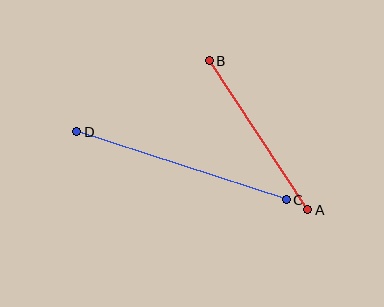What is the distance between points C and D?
The distance is approximately 220 pixels.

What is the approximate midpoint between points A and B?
The midpoint is at approximately (258, 135) pixels.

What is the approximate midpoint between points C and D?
The midpoint is at approximately (182, 166) pixels.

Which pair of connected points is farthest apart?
Points C and D are farthest apart.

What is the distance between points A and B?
The distance is approximately 178 pixels.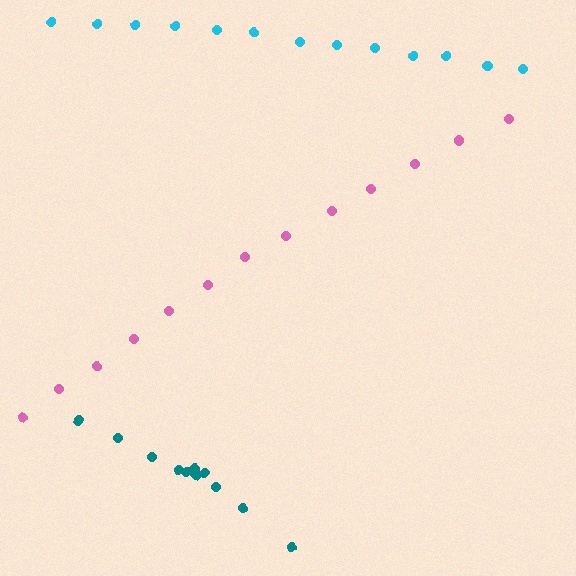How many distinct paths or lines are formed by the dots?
There are 3 distinct paths.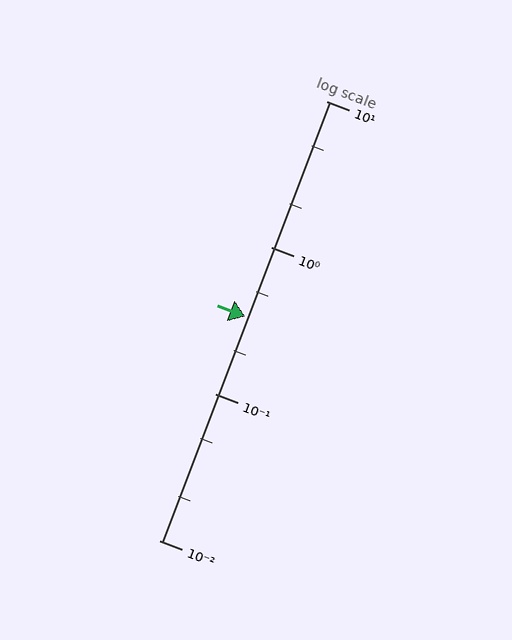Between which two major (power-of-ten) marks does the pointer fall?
The pointer is between 0.1 and 1.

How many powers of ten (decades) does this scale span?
The scale spans 3 decades, from 0.01 to 10.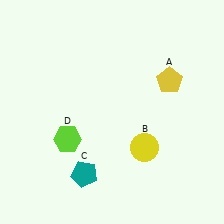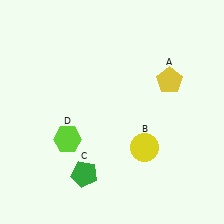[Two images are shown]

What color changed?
The pentagon (C) changed from teal in Image 1 to green in Image 2.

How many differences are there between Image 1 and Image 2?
There is 1 difference between the two images.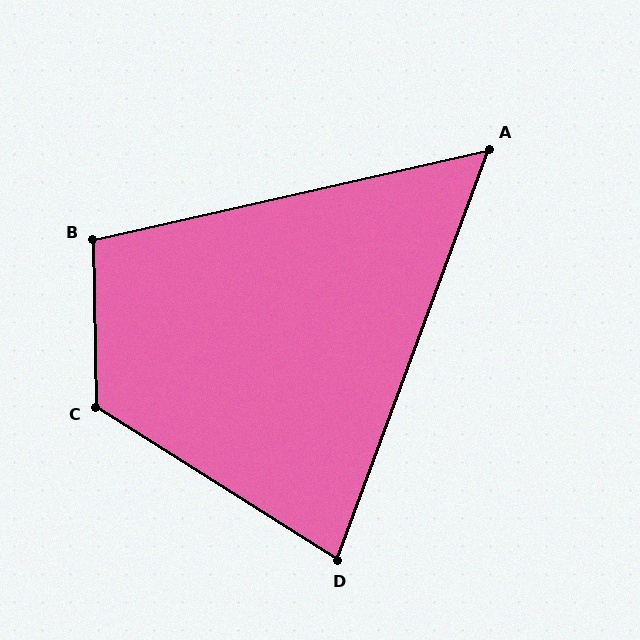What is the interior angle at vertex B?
Approximately 102 degrees (obtuse).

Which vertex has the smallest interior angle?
A, at approximately 57 degrees.